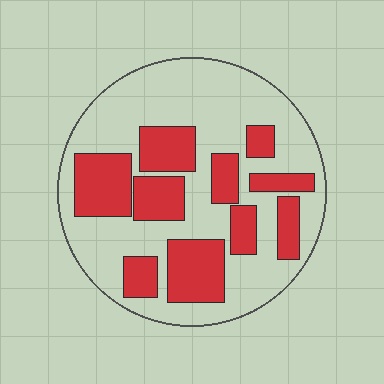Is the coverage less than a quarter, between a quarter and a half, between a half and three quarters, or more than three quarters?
Between a quarter and a half.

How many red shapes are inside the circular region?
10.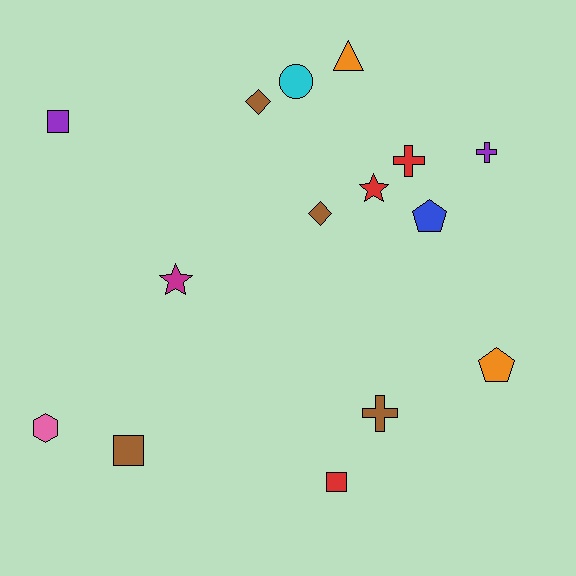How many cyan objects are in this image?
There is 1 cyan object.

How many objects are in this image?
There are 15 objects.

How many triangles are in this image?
There is 1 triangle.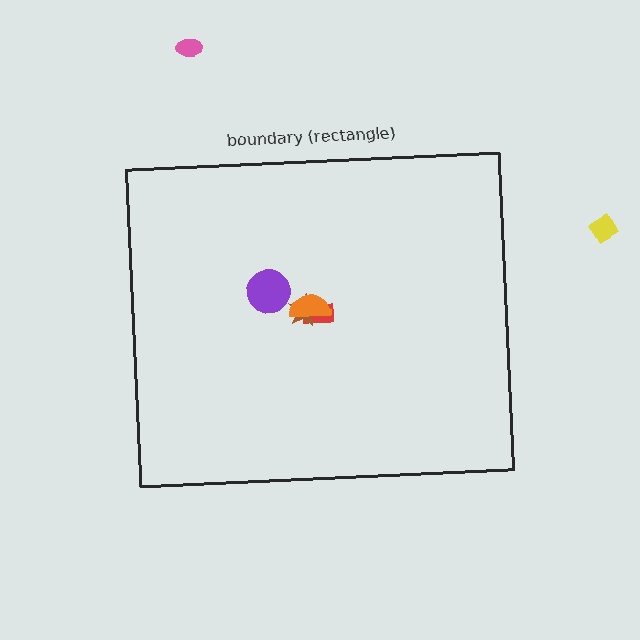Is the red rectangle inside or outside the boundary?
Inside.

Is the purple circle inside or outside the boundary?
Inside.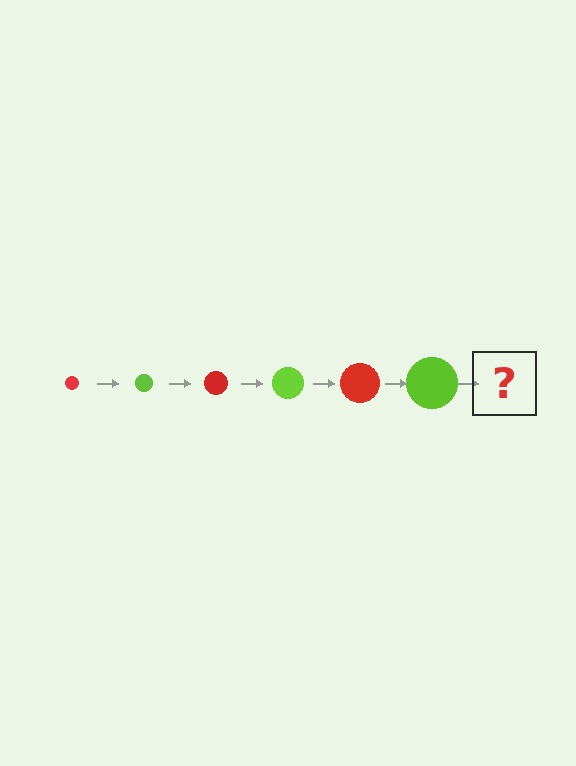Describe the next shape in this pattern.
It should be a red circle, larger than the previous one.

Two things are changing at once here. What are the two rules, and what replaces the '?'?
The two rules are that the circle grows larger each step and the color cycles through red and lime. The '?' should be a red circle, larger than the previous one.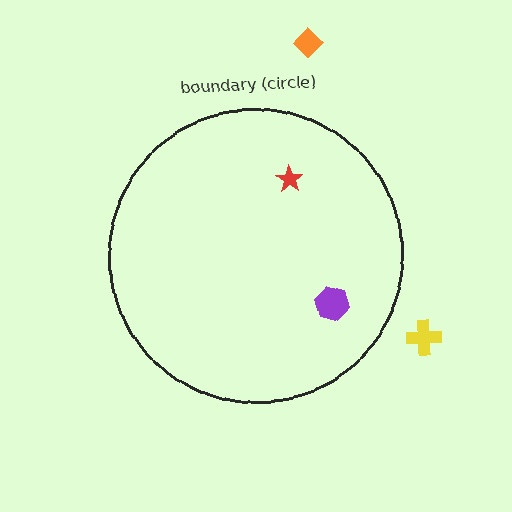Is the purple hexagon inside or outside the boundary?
Inside.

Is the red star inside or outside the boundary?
Inside.